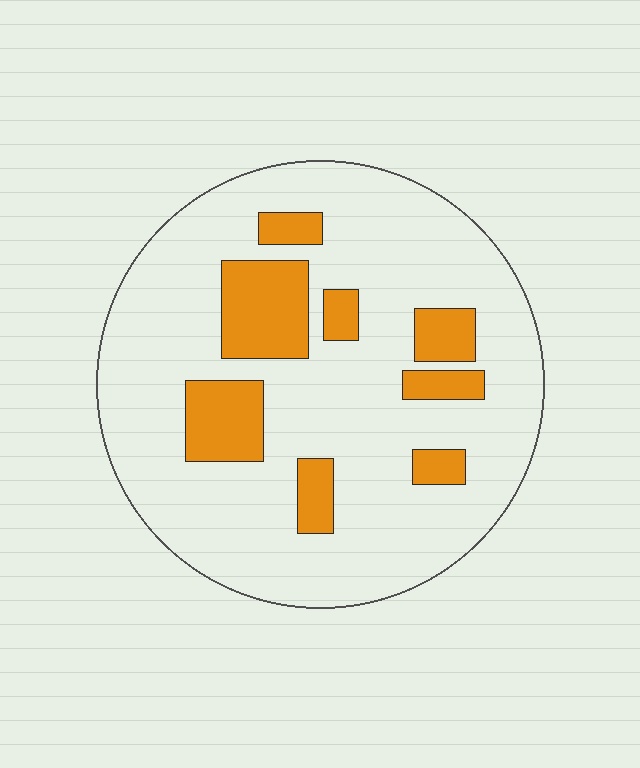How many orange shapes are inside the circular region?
8.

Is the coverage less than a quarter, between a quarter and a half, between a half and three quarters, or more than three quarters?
Less than a quarter.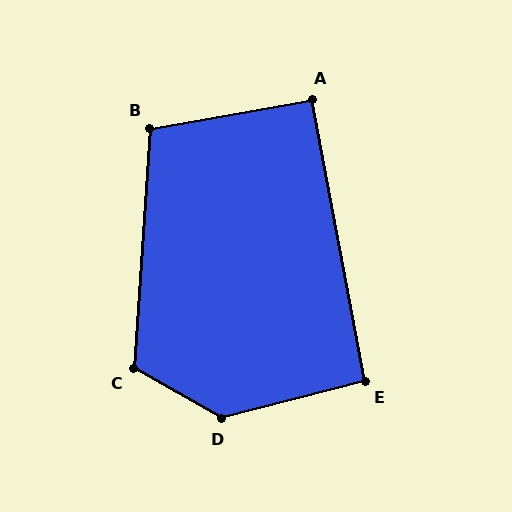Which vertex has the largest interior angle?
D, at approximately 136 degrees.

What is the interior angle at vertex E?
Approximately 94 degrees (approximately right).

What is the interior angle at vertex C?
Approximately 116 degrees (obtuse).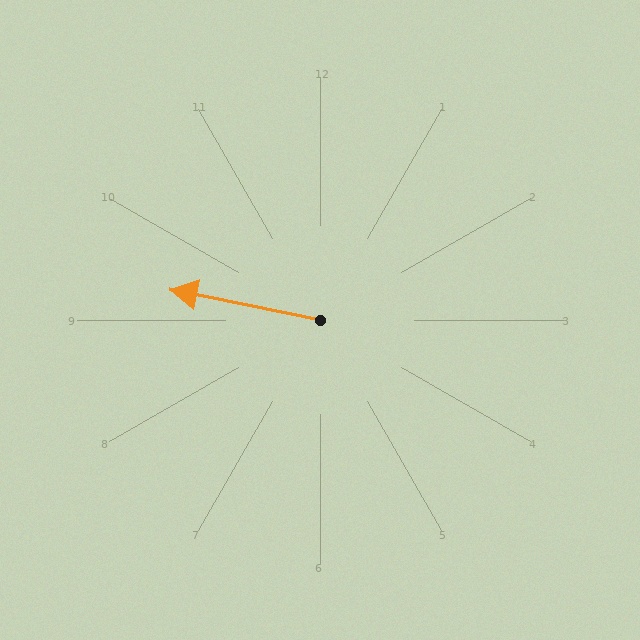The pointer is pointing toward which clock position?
Roughly 9 o'clock.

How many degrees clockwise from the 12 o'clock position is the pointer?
Approximately 282 degrees.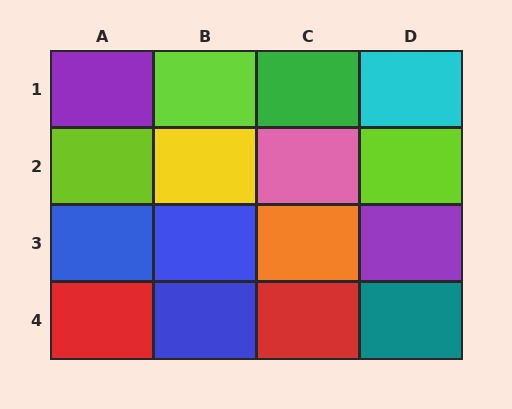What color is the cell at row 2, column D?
Lime.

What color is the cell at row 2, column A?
Lime.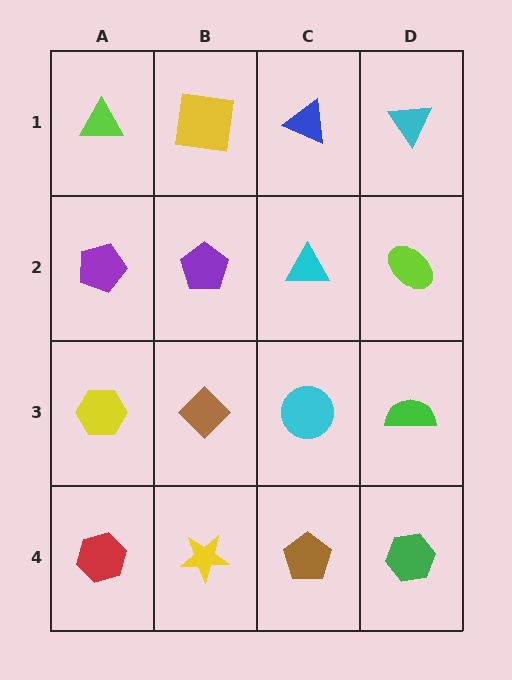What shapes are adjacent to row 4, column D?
A green semicircle (row 3, column D), a brown pentagon (row 4, column C).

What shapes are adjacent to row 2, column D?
A cyan triangle (row 1, column D), a green semicircle (row 3, column D), a cyan triangle (row 2, column C).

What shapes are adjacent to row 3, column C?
A cyan triangle (row 2, column C), a brown pentagon (row 4, column C), a brown diamond (row 3, column B), a green semicircle (row 3, column D).